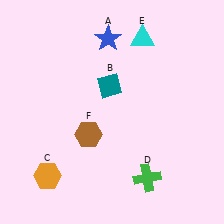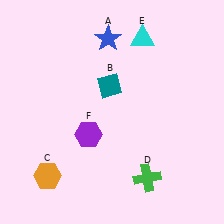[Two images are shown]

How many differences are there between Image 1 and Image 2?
There is 1 difference between the two images.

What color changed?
The hexagon (F) changed from brown in Image 1 to purple in Image 2.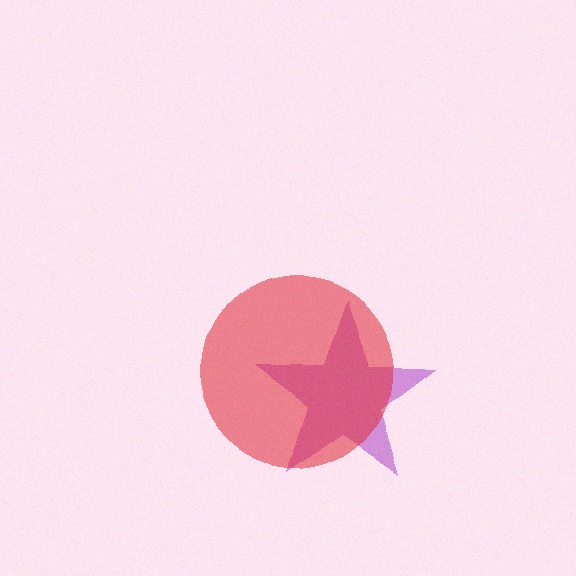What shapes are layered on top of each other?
The layered shapes are: a purple star, a red circle.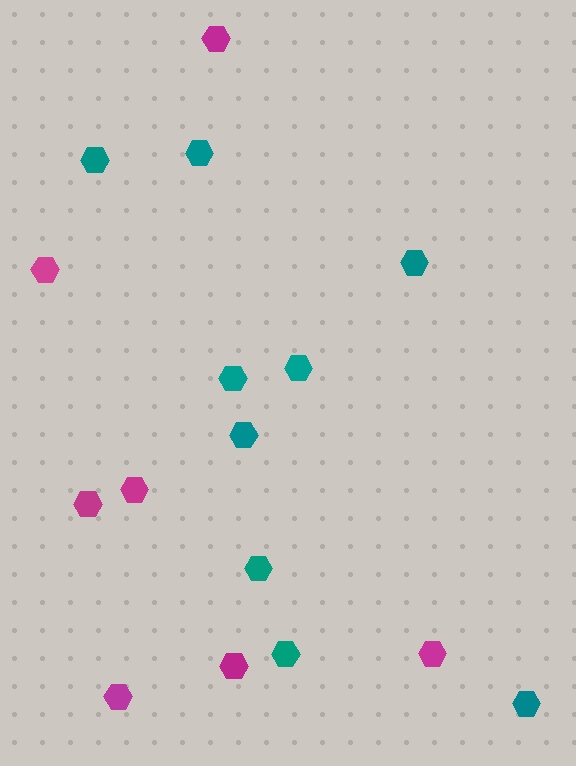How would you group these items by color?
There are 2 groups: one group of magenta hexagons (7) and one group of teal hexagons (9).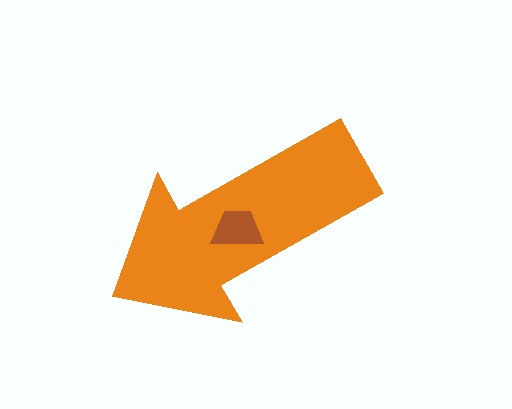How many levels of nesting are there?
2.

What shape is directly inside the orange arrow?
The brown trapezoid.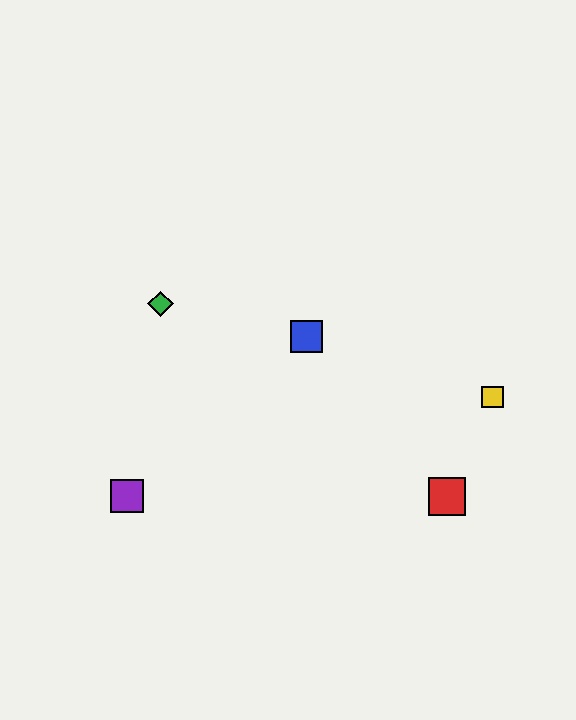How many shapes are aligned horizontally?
2 shapes (the red square, the purple square) are aligned horizontally.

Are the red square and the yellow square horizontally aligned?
No, the red square is at y≈496 and the yellow square is at y≈397.